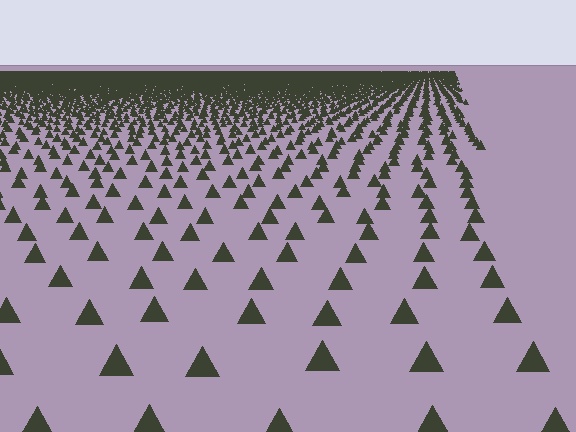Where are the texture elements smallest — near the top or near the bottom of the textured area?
Near the top.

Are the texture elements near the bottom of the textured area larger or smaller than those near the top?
Larger. Near the bottom, elements are closer to the viewer and appear at a bigger on-screen size.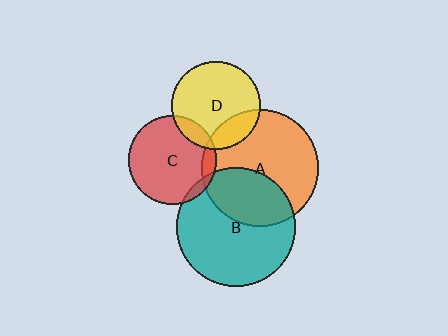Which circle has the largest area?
Circle B (teal).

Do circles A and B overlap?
Yes.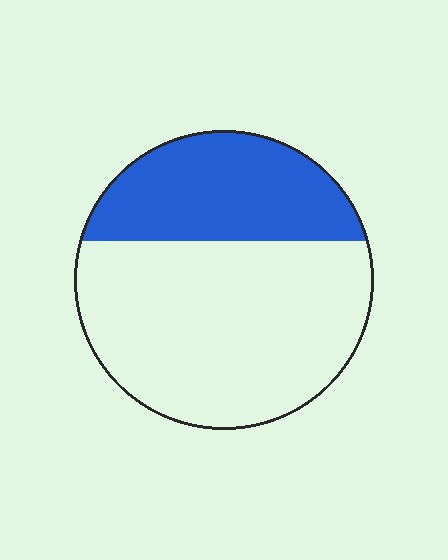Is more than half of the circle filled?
No.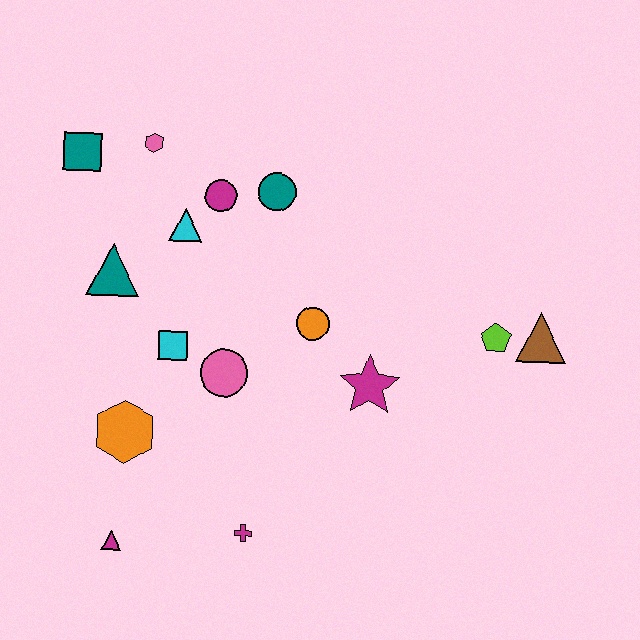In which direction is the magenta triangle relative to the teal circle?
The magenta triangle is below the teal circle.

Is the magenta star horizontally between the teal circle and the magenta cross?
No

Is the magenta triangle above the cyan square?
No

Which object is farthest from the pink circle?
The brown triangle is farthest from the pink circle.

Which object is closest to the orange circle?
The magenta star is closest to the orange circle.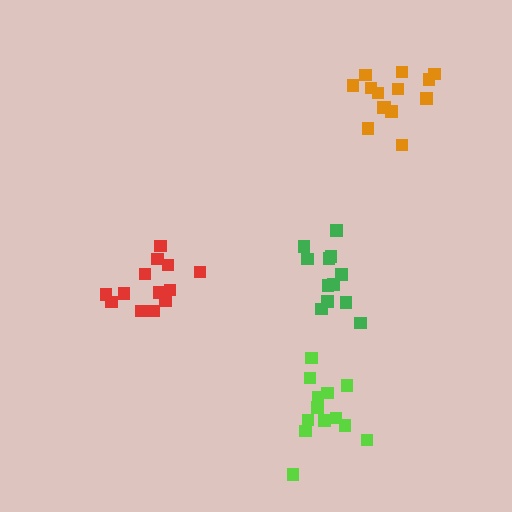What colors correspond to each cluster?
The clusters are colored: green, red, lime, orange.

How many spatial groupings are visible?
There are 4 spatial groupings.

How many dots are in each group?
Group 1: 12 dots, Group 2: 13 dots, Group 3: 13 dots, Group 4: 14 dots (52 total).